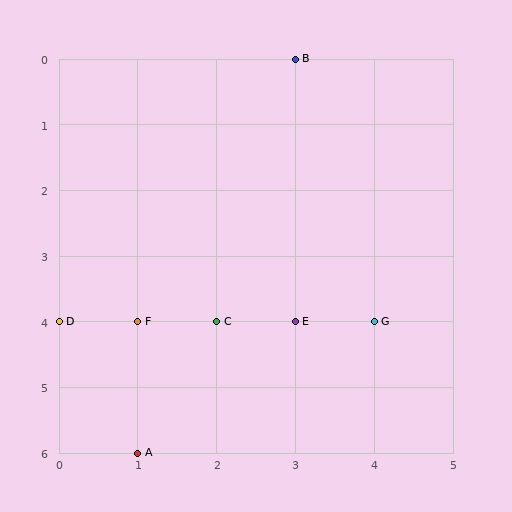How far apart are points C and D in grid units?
Points C and D are 2 columns apart.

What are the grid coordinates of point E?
Point E is at grid coordinates (3, 4).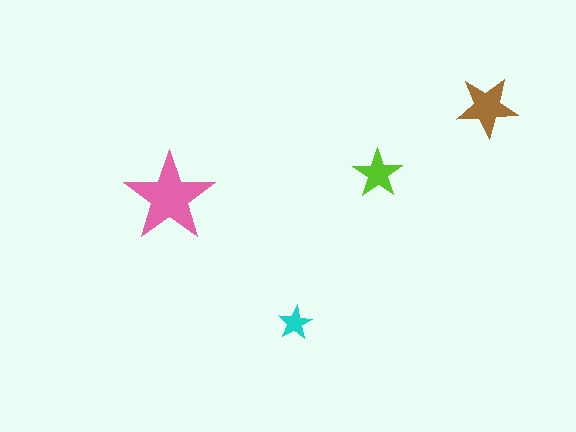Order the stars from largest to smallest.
the pink one, the brown one, the lime one, the cyan one.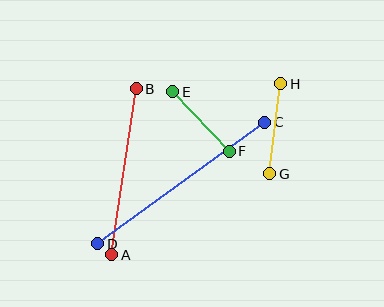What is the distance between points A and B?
The distance is approximately 168 pixels.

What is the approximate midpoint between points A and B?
The midpoint is at approximately (124, 172) pixels.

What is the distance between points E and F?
The distance is approximately 82 pixels.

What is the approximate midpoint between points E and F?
The midpoint is at approximately (201, 122) pixels.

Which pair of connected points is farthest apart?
Points C and D are farthest apart.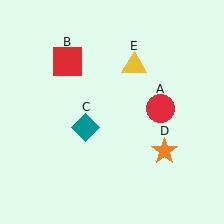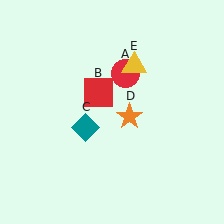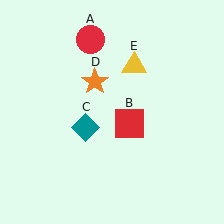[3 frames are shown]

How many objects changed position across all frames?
3 objects changed position: red circle (object A), red square (object B), orange star (object D).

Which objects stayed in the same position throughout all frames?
Teal diamond (object C) and yellow triangle (object E) remained stationary.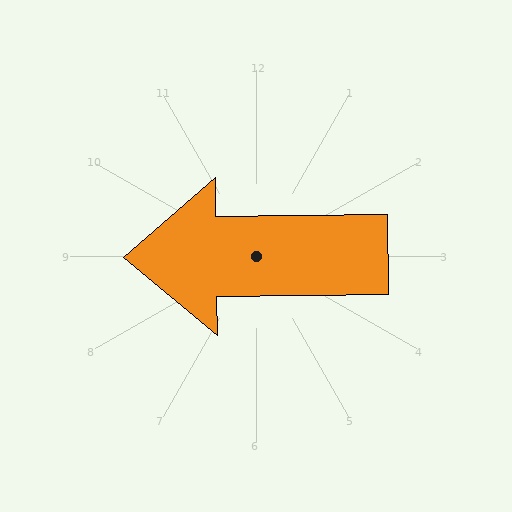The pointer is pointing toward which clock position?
Roughly 9 o'clock.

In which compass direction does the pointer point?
West.